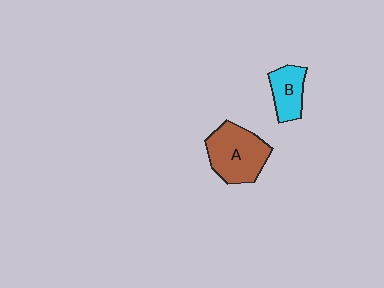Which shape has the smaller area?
Shape B (cyan).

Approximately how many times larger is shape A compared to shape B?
Approximately 1.8 times.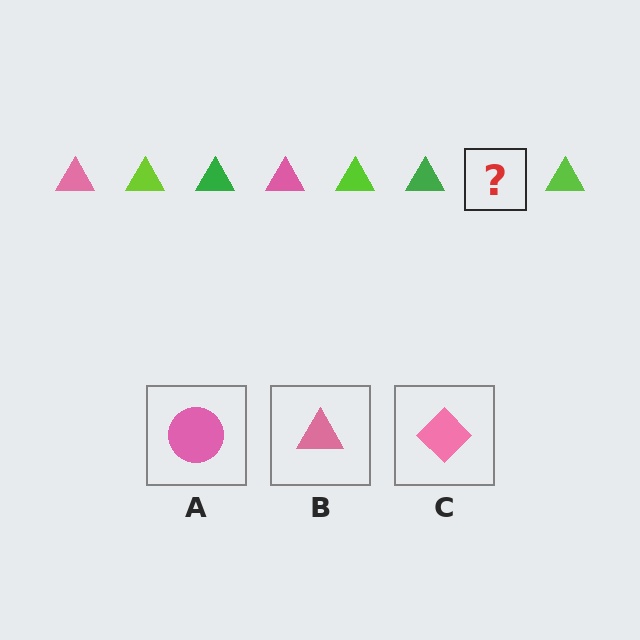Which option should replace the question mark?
Option B.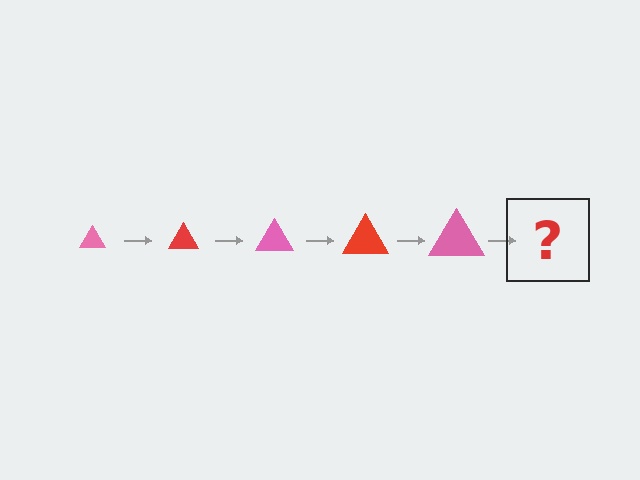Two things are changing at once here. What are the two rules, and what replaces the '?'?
The two rules are that the triangle grows larger each step and the color cycles through pink and red. The '?' should be a red triangle, larger than the previous one.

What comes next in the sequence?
The next element should be a red triangle, larger than the previous one.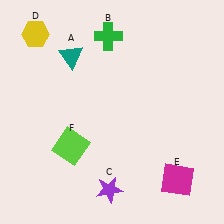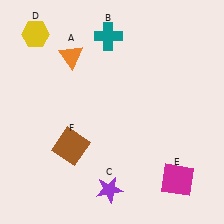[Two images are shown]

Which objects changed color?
A changed from teal to orange. B changed from green to teal. F changed from lime to brown.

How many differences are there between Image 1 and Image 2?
There are 3 differences between the two images.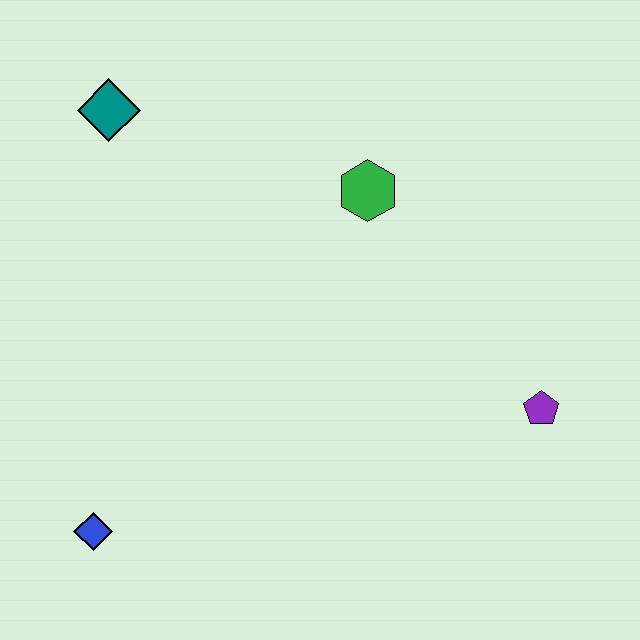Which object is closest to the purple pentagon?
The green hexagon is closest to the purple pentagon.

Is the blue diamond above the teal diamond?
No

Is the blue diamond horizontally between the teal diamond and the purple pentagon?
No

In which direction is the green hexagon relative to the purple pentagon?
The green hexagon is above the purple pentagon.